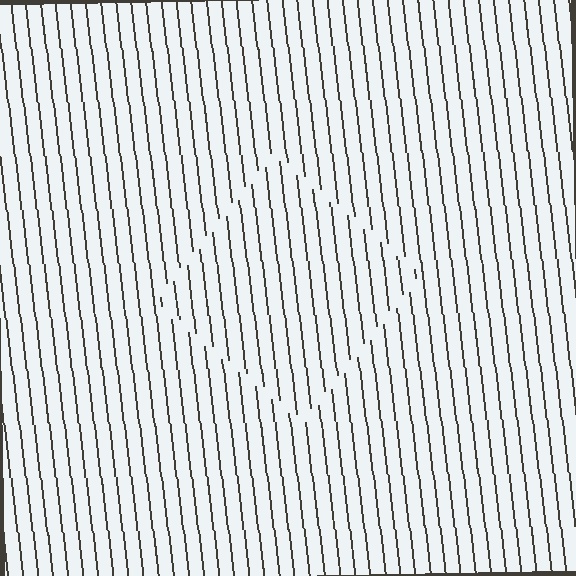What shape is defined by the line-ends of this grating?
An illusory square. The interior of the shape contains the same grating, shifted by half a period — the contour is defined by the phase discontinuity where line-ends from the inner and outer gratings abut.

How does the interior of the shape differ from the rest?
The interior of the shape contains the same grating, shifted by half a period — the contour is defined by the phase discontinuity where line-ends from the inner and outer gratings abut.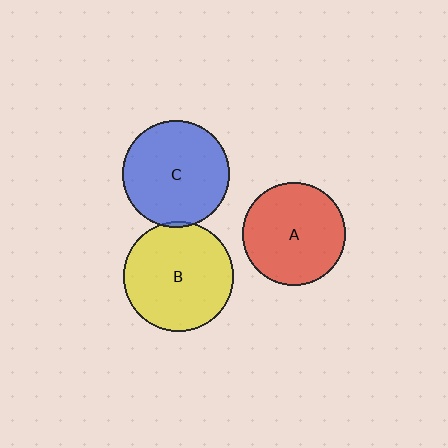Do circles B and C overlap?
Yes.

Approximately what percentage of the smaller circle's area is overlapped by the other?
Approximately 5%.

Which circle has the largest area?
Circle B (yellow).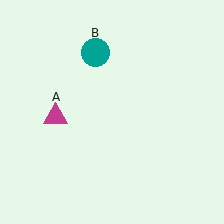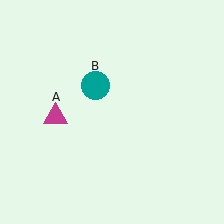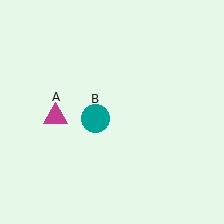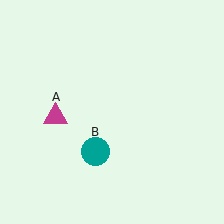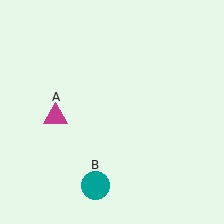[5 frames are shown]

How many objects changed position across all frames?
1 object changed position: teal circle (object B).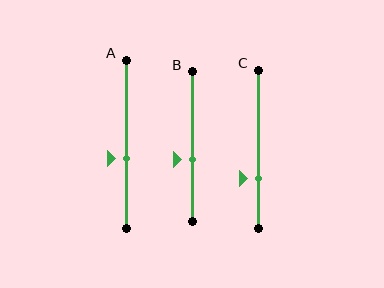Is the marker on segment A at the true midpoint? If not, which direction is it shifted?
No, the marker on segment A is shifted downward by about 9% of the segment length.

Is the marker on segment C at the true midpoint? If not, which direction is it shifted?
No, the marker on segment C is shifted downward by about 19% of the segment length.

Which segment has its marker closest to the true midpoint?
Segment B has its marker closest to the true midpoint.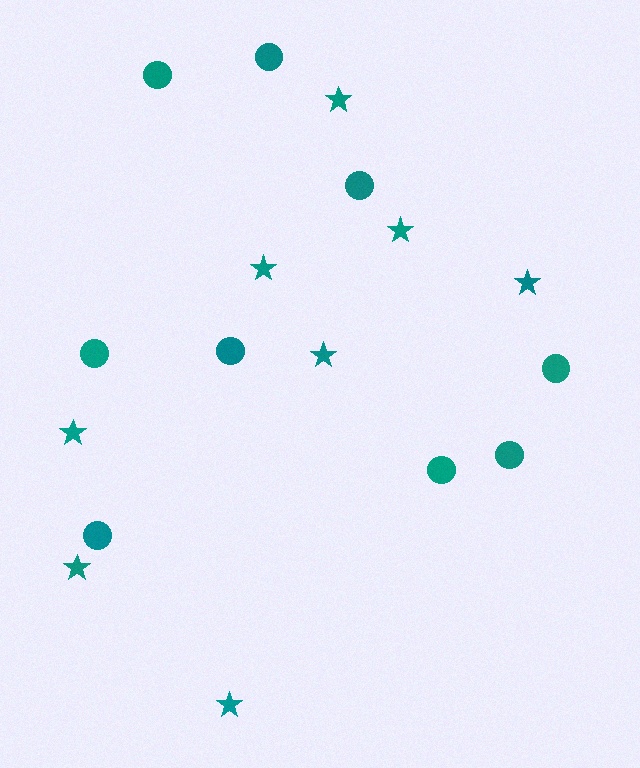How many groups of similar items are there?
There are 2 groups: one group of stars (8) and one group of circles (9).